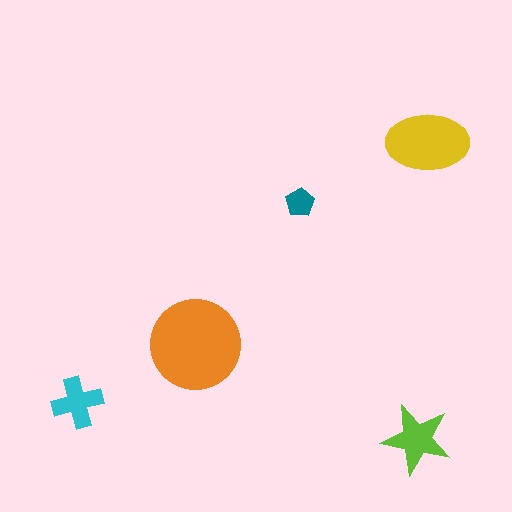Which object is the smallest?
The teal pentagon.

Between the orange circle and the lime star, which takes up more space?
The orange circle.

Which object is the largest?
The orange circle.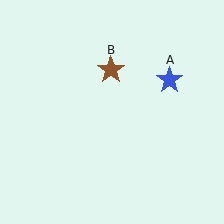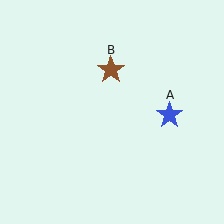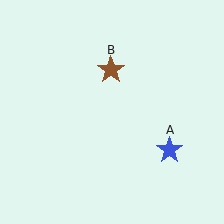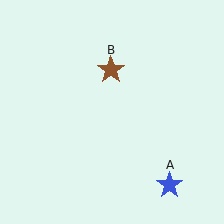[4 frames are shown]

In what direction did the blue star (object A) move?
The blue star (object A) moved down.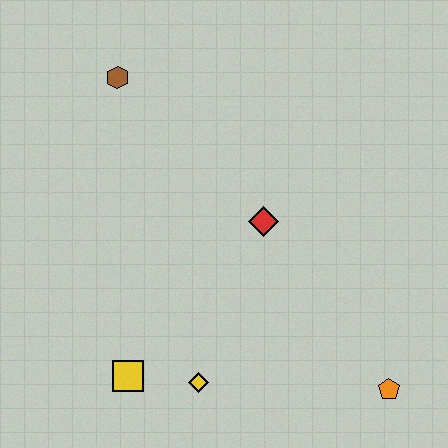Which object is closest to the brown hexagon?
The red diamond is closest to the brown hexagon.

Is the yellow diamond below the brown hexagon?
Yes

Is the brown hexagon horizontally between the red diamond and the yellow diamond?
No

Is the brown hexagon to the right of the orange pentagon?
No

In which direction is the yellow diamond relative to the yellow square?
The yellow diamond is to the right of the yellow square.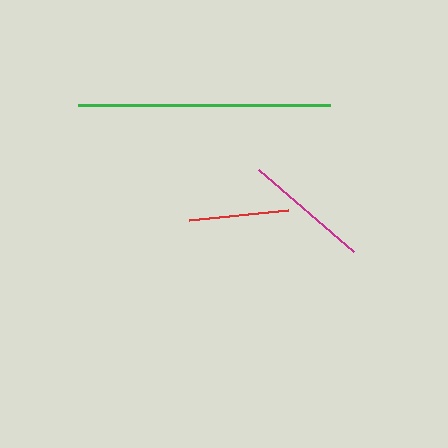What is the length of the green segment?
The green segment is approximately 252 pixels long.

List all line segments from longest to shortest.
From longest to shortest: green, magenta, red.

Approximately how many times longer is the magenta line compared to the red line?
The magenta line is approximately 1.3 times the length of the red line.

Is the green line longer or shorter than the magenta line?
The green line is longer than the magenta line.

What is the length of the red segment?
The red segment is approximately 100 pixels long.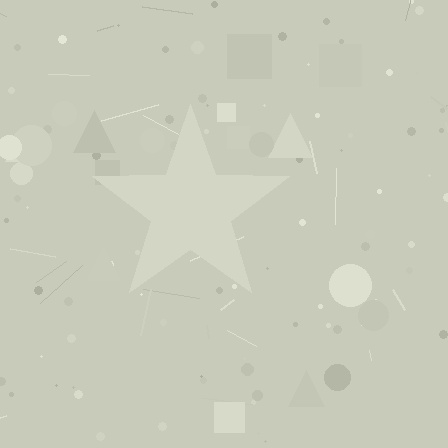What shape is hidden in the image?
A star is hidden in the image.